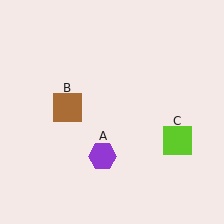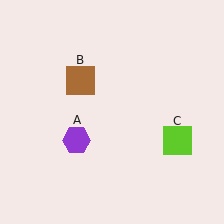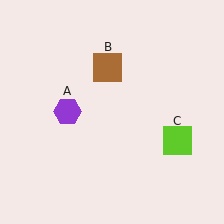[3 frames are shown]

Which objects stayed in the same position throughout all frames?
Lime square (object C) remained stationary.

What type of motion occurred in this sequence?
The purple hexagon (object A), brown square (object B) rotated clockwise around the center of the scene.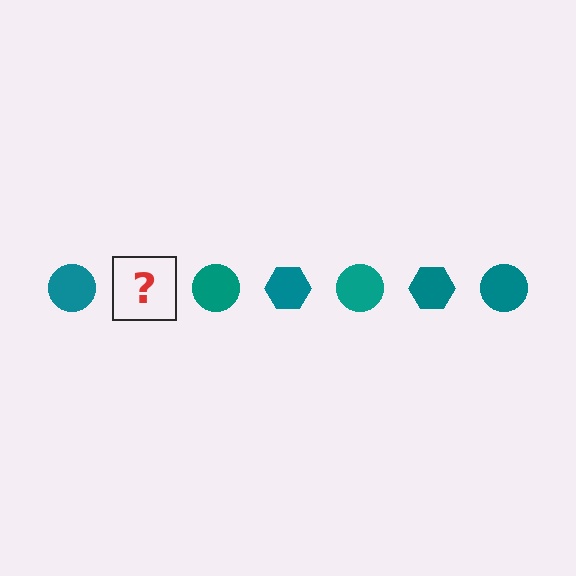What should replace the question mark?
The question mark should be replaced with a teal hexagon.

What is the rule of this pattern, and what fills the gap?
The rule is that the pattern cycles through circle, hexagon shapes in teal. The gap should be filled with a teal hexagon.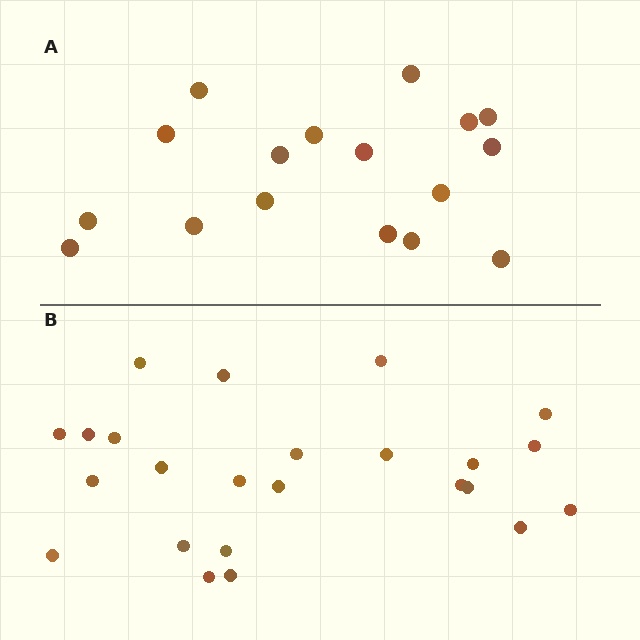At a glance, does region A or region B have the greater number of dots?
Region B (the bottom region) has more dots.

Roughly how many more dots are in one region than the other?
Region B has roughly 8 or so more dots than region A.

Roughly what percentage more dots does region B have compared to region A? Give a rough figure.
About 40% more.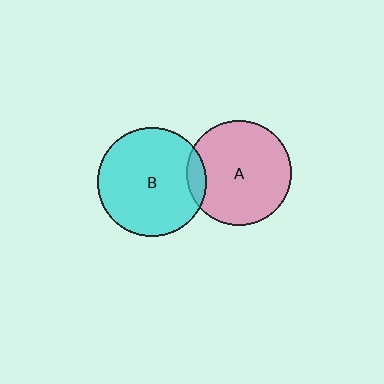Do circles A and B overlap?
Yes.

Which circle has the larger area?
Circle B (cyan).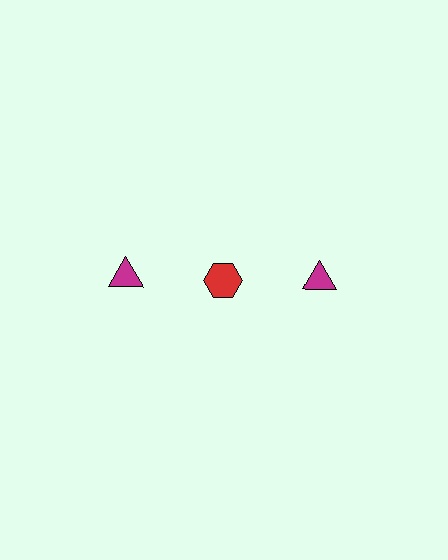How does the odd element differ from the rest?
It differs in both color (red instead of magenta) and shape (hexagon instead of triangle).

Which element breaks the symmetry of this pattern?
The red hexagon in the top row, second from left column breaks the symmetry. All other shapes are magenta triangles.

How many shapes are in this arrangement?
There are 3 shapes arranged in a grid pattern.